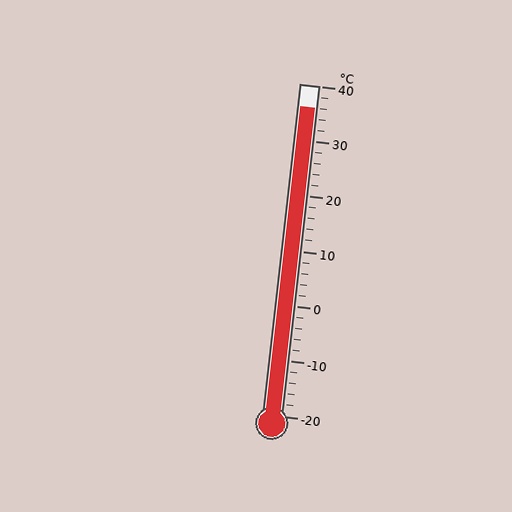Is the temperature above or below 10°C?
The temperature is above 10°C.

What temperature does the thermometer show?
The thermometer shows approximately 36°C.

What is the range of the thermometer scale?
The thermometer scale ranges from -20°C to 40°C.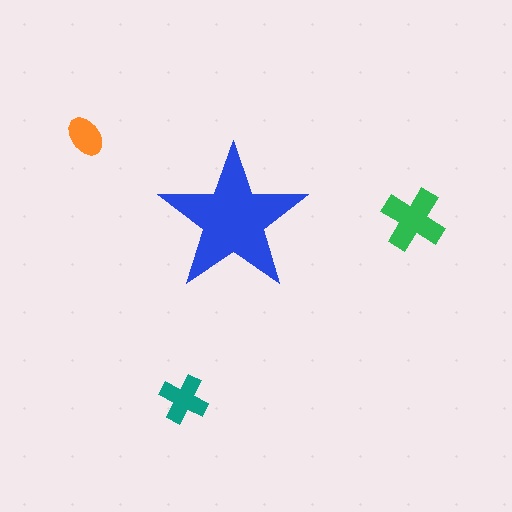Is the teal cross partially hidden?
No, the teal cross is fully visible.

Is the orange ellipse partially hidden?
No, the orange ellipse is fully visible.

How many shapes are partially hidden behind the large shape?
0 shapes are partially hidden.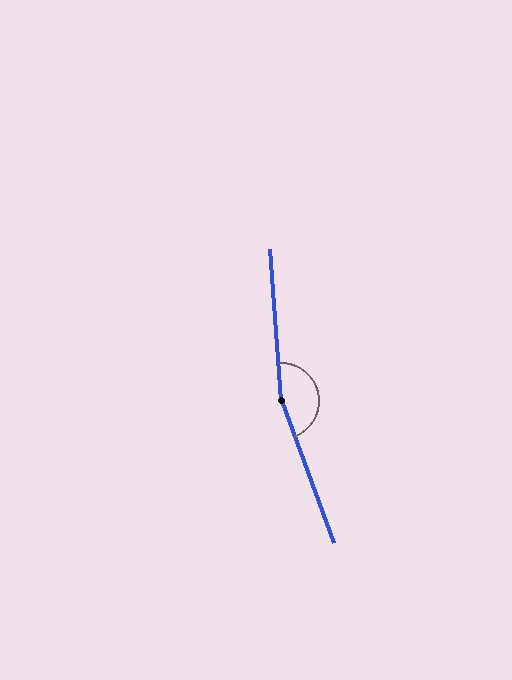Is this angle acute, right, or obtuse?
It is obtuse.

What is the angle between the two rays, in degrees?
Approximately 164 degrees.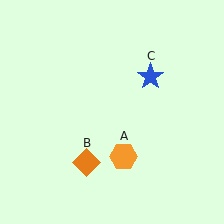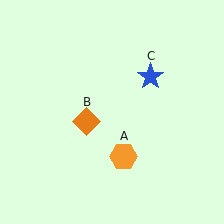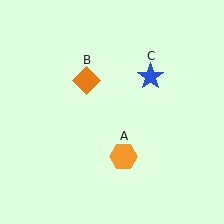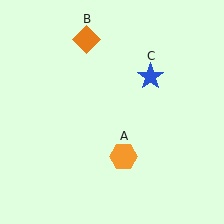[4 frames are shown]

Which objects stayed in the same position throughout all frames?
Orange hexagon (object A) and blue star (object C) remained stationary.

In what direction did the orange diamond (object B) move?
The orange diamond (object B) moved up.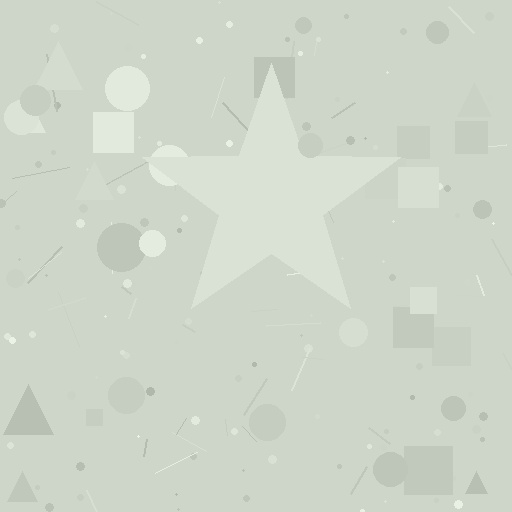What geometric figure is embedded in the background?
A star is embedded in the background.